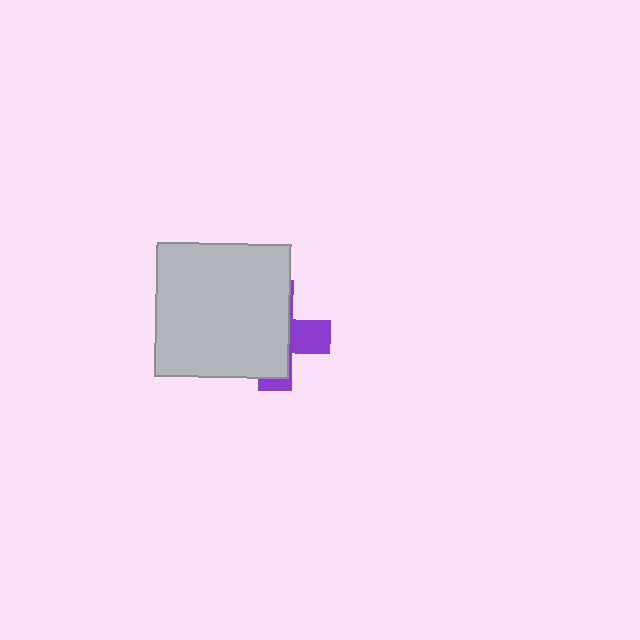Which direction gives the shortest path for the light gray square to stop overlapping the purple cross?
Moving left gives the shortest separation.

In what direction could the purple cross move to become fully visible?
The purple cross could move right. That would shift it out from behind the light gray square entirely.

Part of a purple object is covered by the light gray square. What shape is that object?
It is a cross.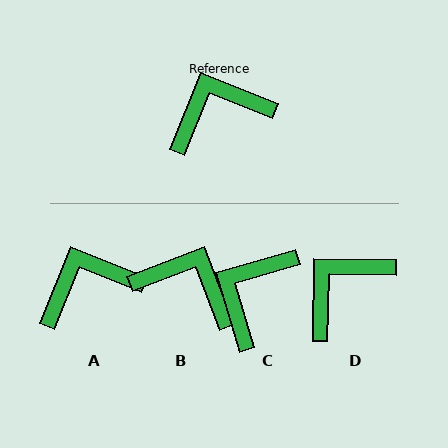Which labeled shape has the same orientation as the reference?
A.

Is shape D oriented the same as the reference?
No, it is off by about 21 degrees.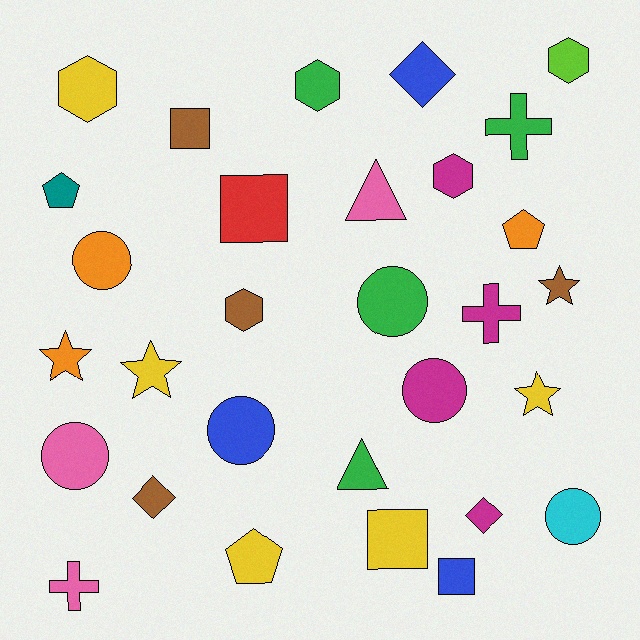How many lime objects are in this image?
There is 1 lime object.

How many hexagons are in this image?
There are 5 hexagons.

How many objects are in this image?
There are 30 objects.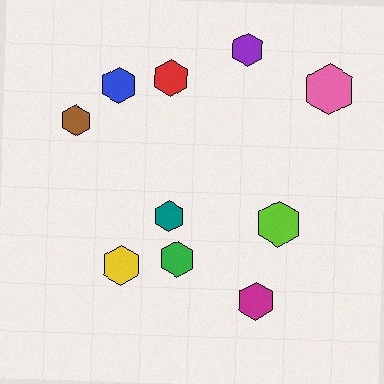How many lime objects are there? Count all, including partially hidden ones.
There is 1 lime object.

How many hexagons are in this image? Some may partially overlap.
There are 10 hexagons.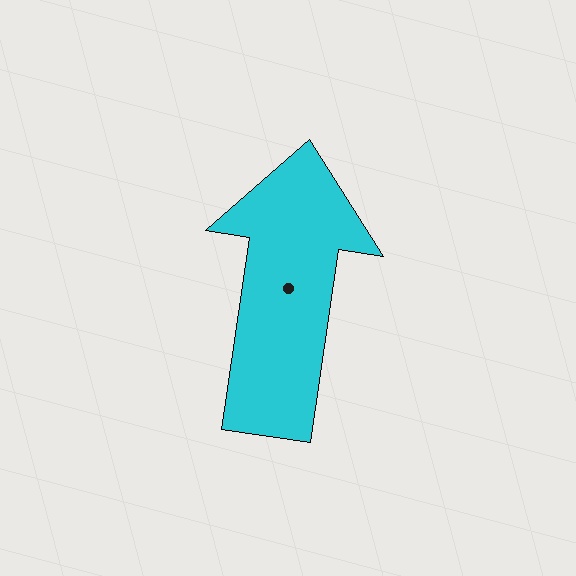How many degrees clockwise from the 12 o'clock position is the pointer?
Approximately 8 degrees.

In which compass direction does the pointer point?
North.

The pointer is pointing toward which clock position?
Roughly 12 o'clock.